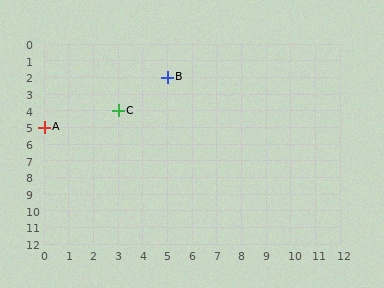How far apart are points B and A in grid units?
Points B and A are 5 columns and 3 rows apart (about 5.8 grid units diagonally).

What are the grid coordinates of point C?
Point C is at grid coordinates (3, 4).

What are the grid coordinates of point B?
Point B is at grid coordinates (5, 2).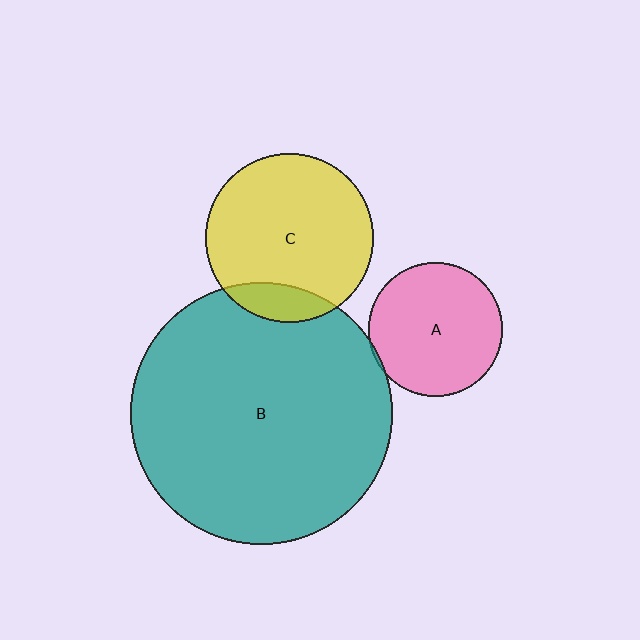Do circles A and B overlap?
Yes.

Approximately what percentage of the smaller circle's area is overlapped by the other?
Approximately 5%.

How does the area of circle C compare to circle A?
Approximately 1.6 times.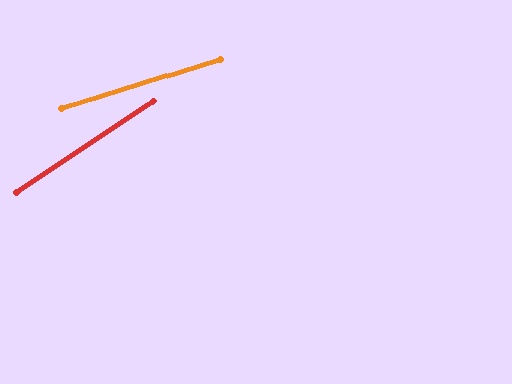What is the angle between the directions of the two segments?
Approximately 16 degrees.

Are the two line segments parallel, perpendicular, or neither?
Neither parallel nor perpendicular — they differ by about 16°.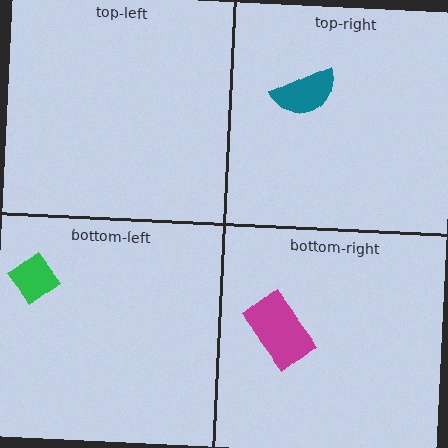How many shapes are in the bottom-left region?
1.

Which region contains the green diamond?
The bottom-left region.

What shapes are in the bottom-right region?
The magenta rectangle.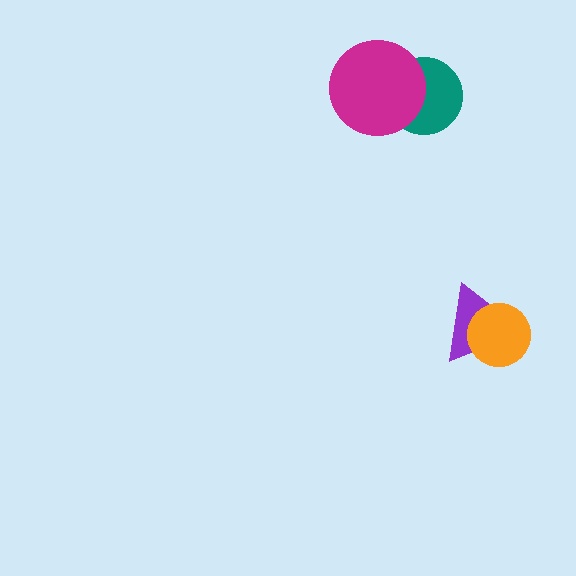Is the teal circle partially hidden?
Yes, it is partially covered by another shape.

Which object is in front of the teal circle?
The magenta circle is in front of the teal circle.